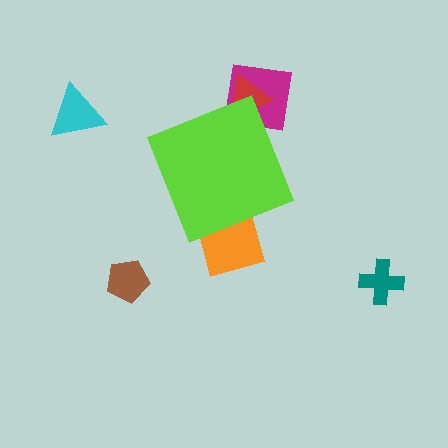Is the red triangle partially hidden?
Yes, the red triangle is partially hidden behind the lime diamond.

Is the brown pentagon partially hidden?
No, the brown pentagon is fully visible.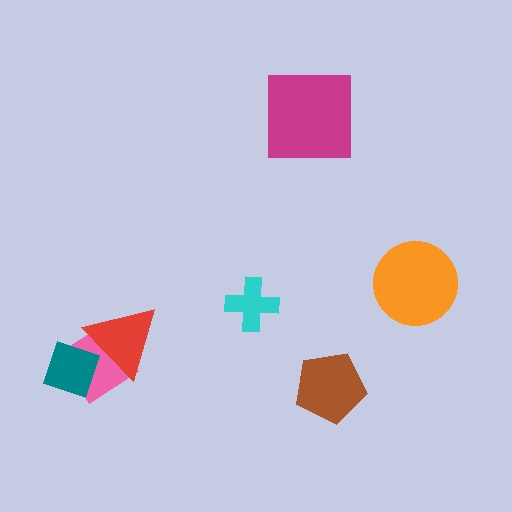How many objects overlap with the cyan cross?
0 objects overlap with the cyan cross.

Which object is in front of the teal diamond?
The red triangle is in front of the teal diamond.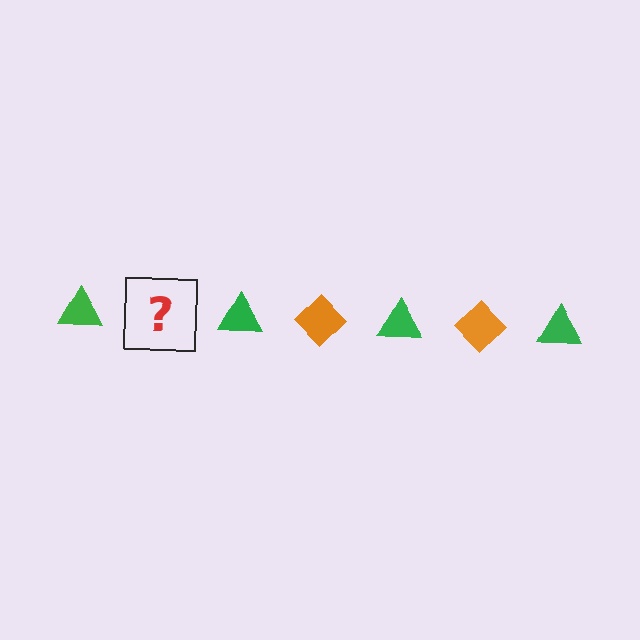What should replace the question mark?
The question mark should be replaced with an orange diamond.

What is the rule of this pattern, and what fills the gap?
The rule is that the pattern alternates between green triangle and orange diamond. The gap should be filled with an orange diamond.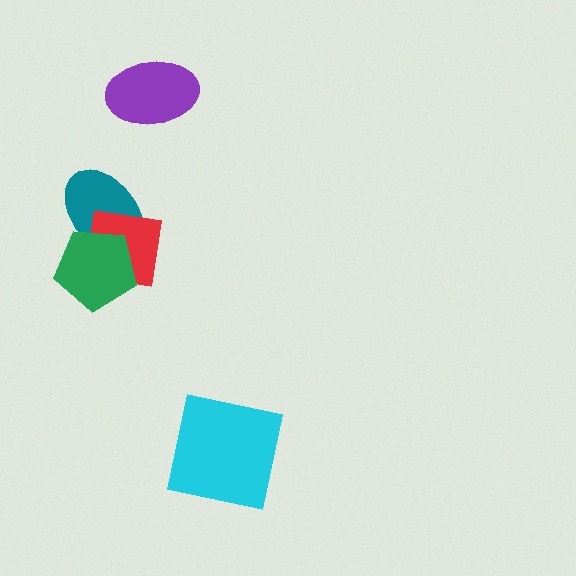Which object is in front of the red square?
The green pentagon is in front of the red square.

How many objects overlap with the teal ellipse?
2 objects overlap with the teal ellipse.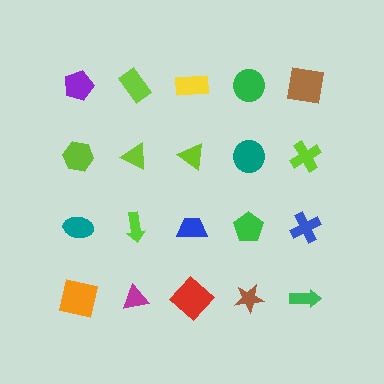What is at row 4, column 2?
A magenta triangle.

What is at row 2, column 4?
A teal circle.